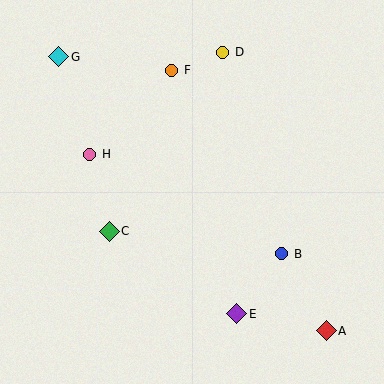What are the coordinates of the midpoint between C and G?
The midpoint between C and G is at (84, 144).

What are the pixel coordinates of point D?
Point D is at (223, 52).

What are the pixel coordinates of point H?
Point H is at (90, 154).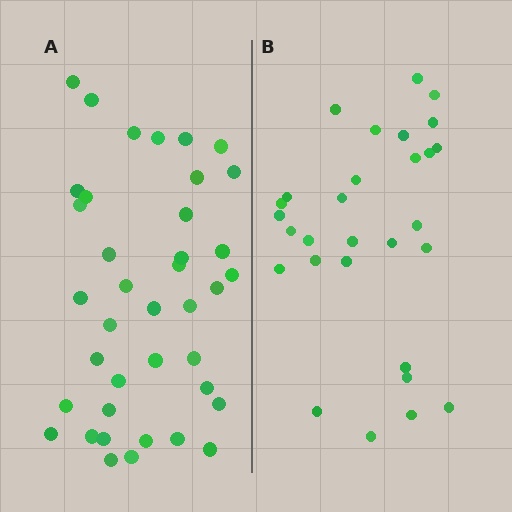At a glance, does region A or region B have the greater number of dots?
Region A (the left region) has more dots.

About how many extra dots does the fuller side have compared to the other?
Region A has roughly 10 or so more dots than region B.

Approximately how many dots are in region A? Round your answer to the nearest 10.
About 40 dots. (The exact count is 39, which rounds to 40.)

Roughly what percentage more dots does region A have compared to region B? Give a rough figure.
About 35% more.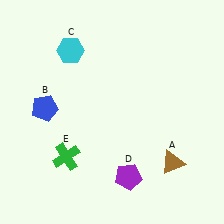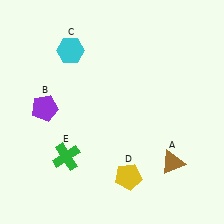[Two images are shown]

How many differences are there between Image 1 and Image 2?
There are 2 differences between the two images.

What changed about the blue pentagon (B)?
In Image 1, B is blue. In Image 2, it changed to purple.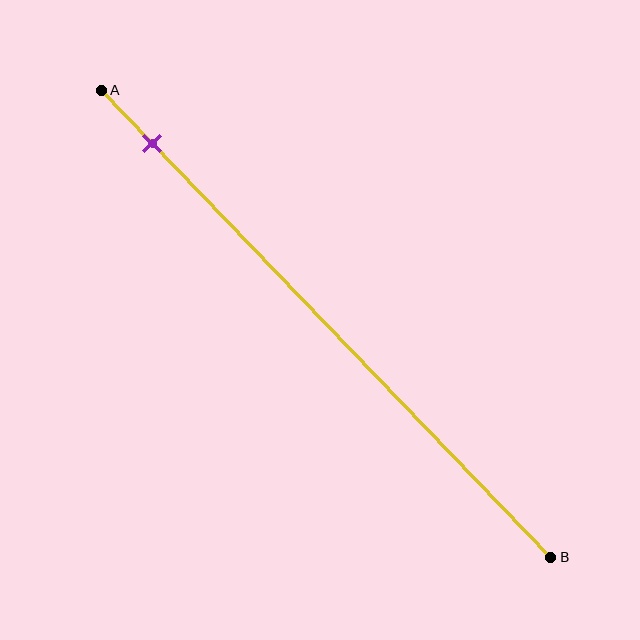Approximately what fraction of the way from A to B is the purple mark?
The purple mark is approximately 10% of the way from A to B.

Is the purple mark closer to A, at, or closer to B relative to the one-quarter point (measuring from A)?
The purple mark is closer to point A than the one-quarter point of segment AB.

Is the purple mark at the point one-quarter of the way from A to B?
No, the mark is at about 10% from A, not at the 25% one-quarter point.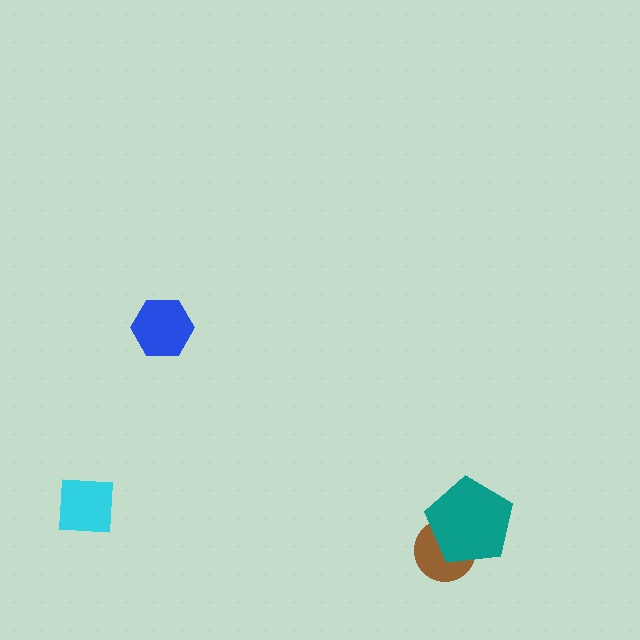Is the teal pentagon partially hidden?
No, no other shape covers it.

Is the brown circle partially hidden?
Yes, it is partially covered by another shape.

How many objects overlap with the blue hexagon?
0 objects overlap with the blue hexagon.